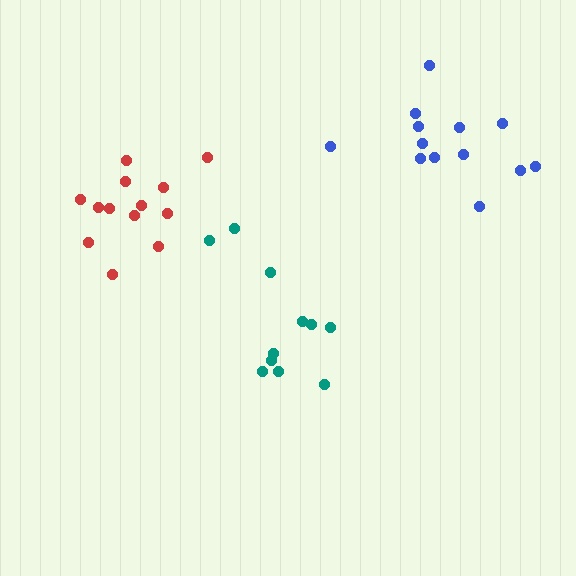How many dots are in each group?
Group 1: 11 dots, Group 2: 13 dots, Group 3: 13 dots (37 total).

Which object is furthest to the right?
The blue cluster is rightmost.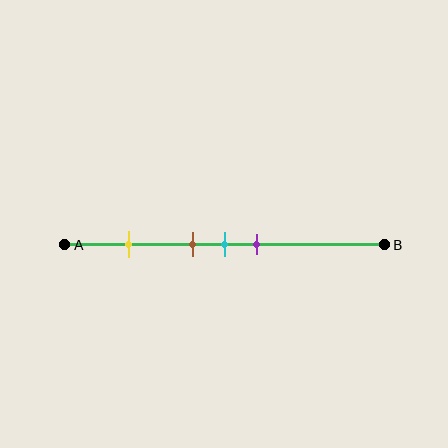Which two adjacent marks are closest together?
The brown and cyan marks are the closest adjacent pair.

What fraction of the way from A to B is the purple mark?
The purple mark is approximately 60% (0.6) of the way from A to B.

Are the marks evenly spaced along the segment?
No, the marks are not evenly spaced.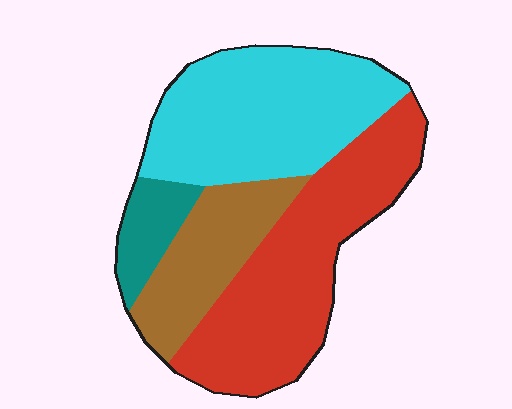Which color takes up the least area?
Teal, at roughly 10%.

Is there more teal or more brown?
Brown.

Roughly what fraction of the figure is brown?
Brown takes up about one sixth (1/6) of the figure.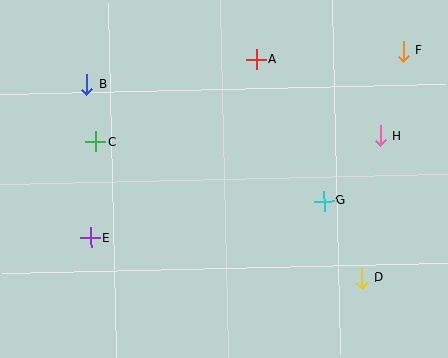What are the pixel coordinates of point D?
Point D is at (362, 278).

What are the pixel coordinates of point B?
Point B is at (87, 85).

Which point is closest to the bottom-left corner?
Point E is closest to the bottom-left corner.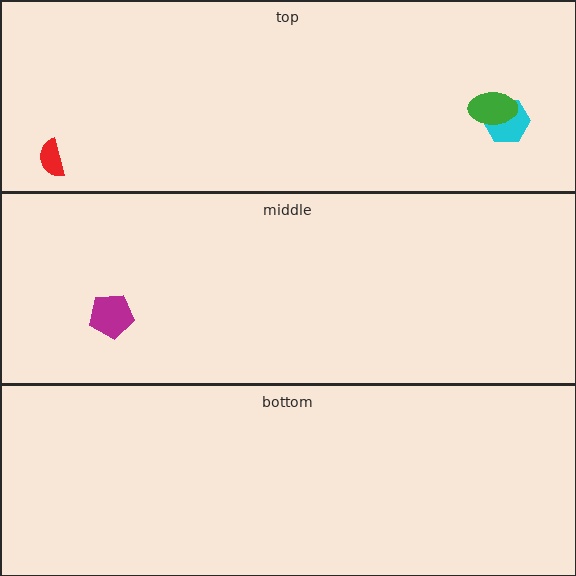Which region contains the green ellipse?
The top region.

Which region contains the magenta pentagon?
The middle region.